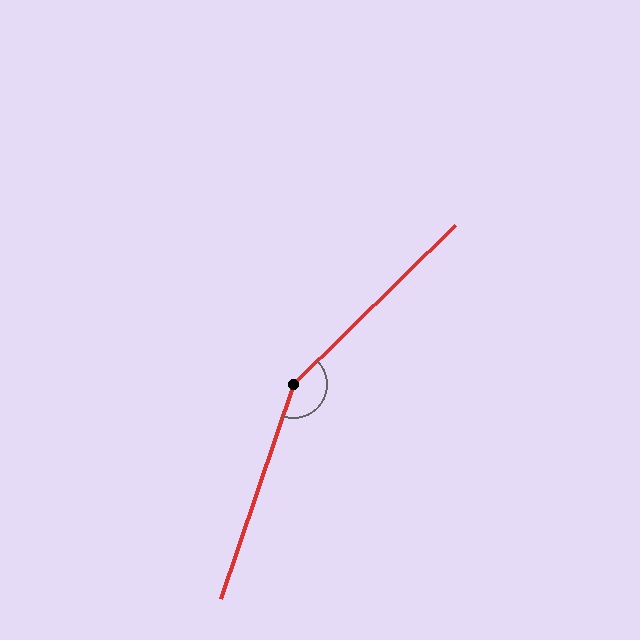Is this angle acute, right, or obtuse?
It is obtuse.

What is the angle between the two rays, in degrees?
Approximately 153 degrees.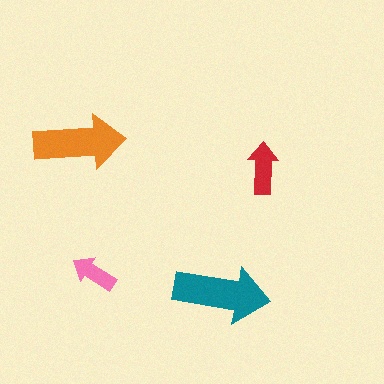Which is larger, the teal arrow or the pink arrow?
The teal one.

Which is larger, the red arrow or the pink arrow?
The red one.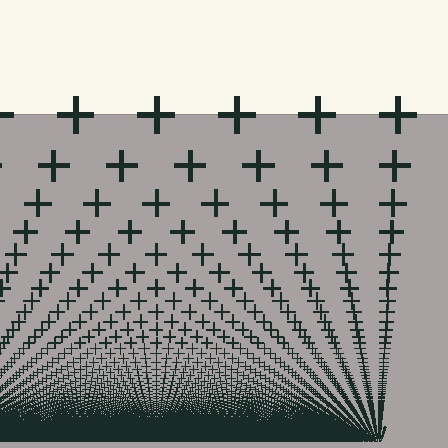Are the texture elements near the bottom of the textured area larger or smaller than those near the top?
Smaller. The gradient is inverted — elements near the bottom are smaller and denser.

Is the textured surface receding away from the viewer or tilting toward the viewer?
The surface appears to tilt toward the viewer. Texture elements get larger and sparser toward the top.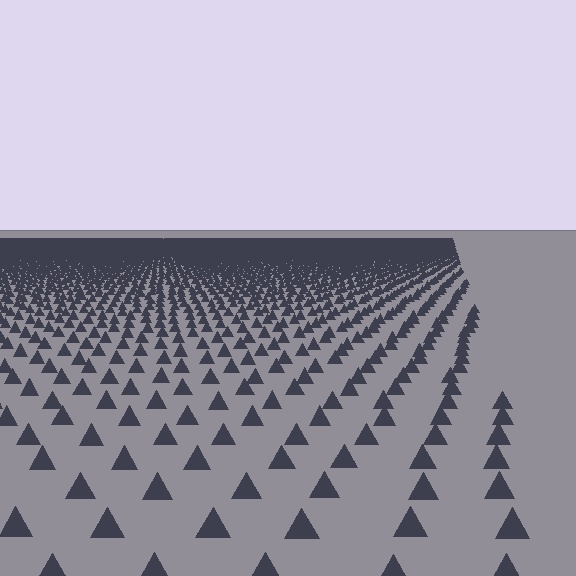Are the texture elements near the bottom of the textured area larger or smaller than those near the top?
Larger. Near the bottom, elements are closer to the viewer and appear at a bigger on-screen size.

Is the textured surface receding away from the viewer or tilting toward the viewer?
The surface is receding away from the viewer. Texture elements get smaller and denser toward the top.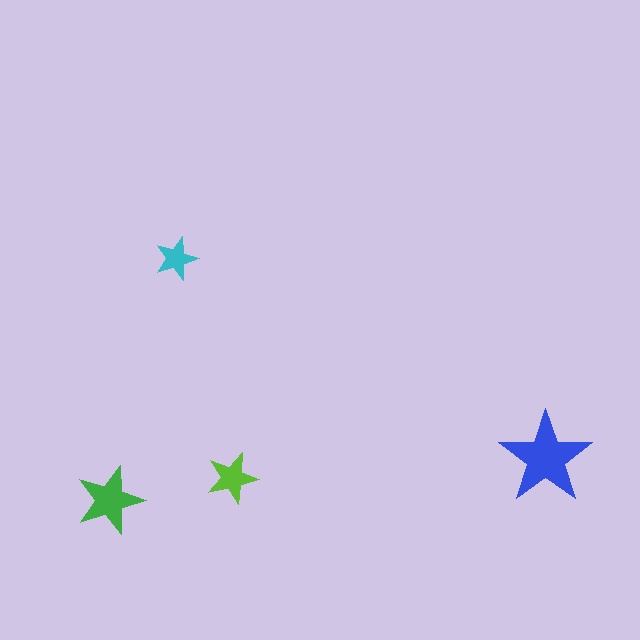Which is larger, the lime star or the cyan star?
The lime one.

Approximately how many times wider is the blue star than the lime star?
About 2 times wider.